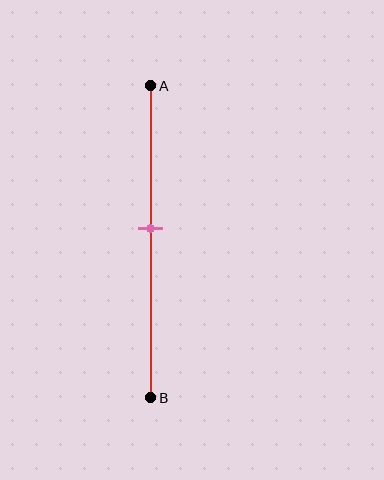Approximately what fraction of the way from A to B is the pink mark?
The pink mark is approximately 45% of the way from A to B.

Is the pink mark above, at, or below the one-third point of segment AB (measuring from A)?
The pink mark is below the one-third point of segment AB.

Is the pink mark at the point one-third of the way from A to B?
No, the mark is at about 45% from A, not at the 33% one-third point.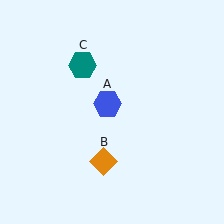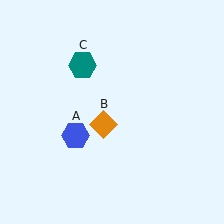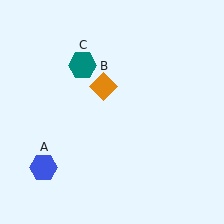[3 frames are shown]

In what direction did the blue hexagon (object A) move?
The blue hexagon (object A) moved down and to the left.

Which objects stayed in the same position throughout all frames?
Teal hexagon (object C) remained stationary.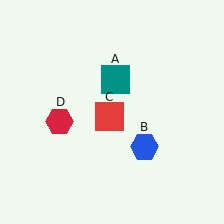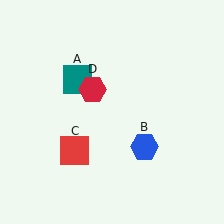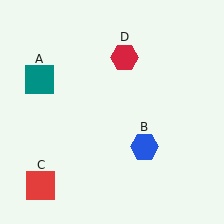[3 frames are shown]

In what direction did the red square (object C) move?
The red square (object C) moved down and to the left.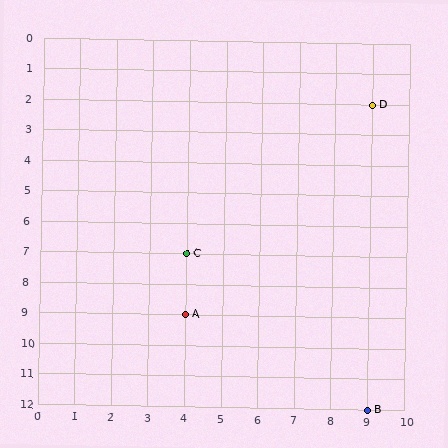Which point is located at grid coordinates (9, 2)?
Point D is at (9, 2).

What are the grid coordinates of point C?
Point C is at grid coordinates (4, 7).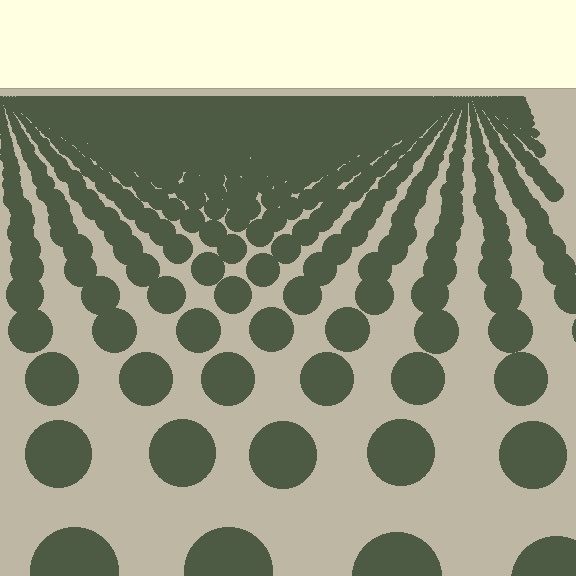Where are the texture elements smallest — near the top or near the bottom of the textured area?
Near the top.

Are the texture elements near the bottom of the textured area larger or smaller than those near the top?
Larger. Near the bottom, elements are closer to the viewer and appear at a bigger on-screen size.